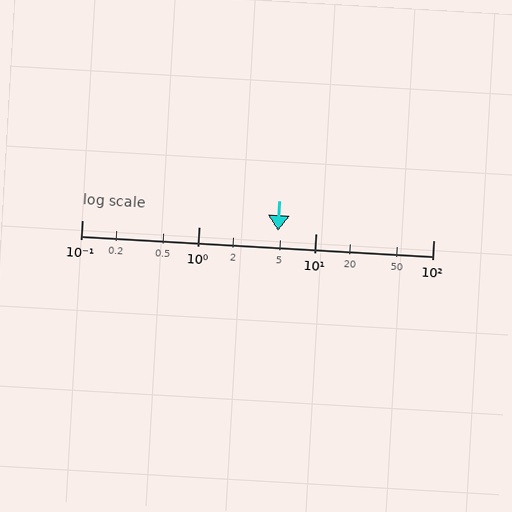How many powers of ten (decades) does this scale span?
The scale spans 3 decades, from 0.1 to 100.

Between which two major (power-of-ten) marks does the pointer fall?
The pointer is between 1 and 10.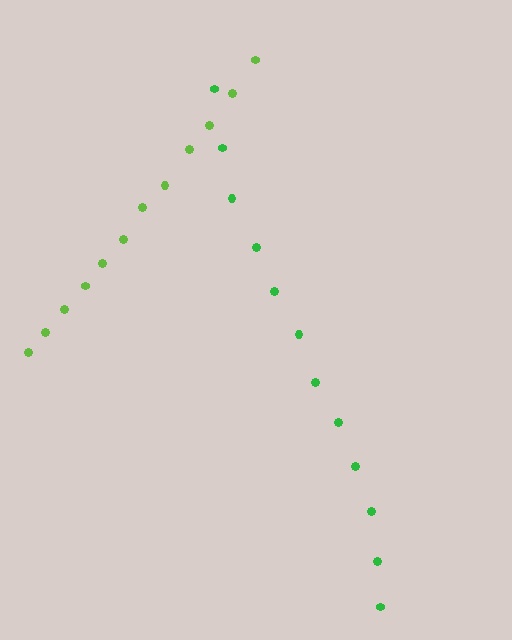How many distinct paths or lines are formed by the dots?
There are 2 distinct paths.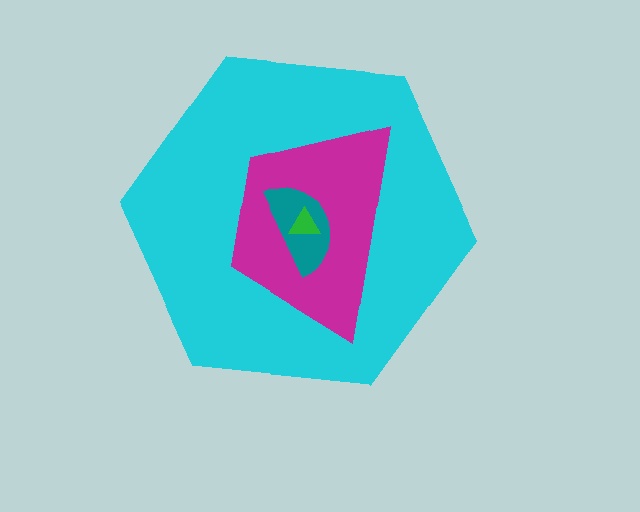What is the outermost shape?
The cyan hexagon.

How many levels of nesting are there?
4.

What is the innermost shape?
The green triangle.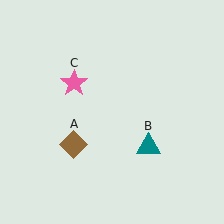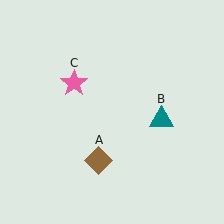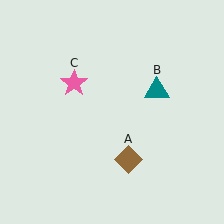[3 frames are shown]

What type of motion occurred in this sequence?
The brown diamond (object A), teal triangle (object B) rotated counterclockwise around the center of the scene.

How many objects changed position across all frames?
2 objects changed position: brown diamond (object A), teal triangle (object B).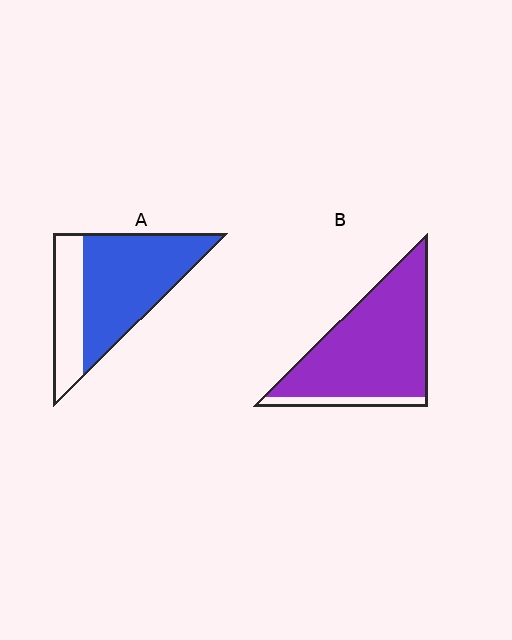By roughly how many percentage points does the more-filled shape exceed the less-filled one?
By roughly 20 percentage points (B over A).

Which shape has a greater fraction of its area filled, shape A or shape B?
Shape B.